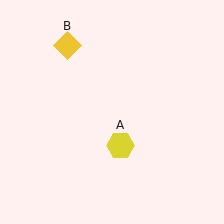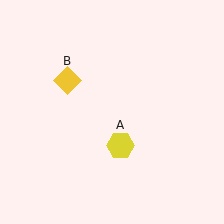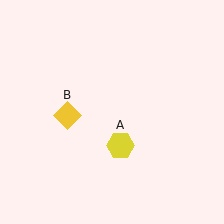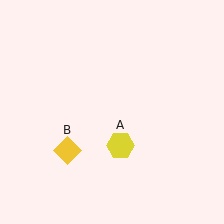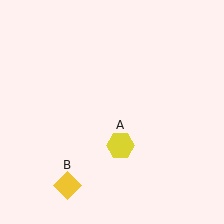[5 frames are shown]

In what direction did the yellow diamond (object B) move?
The yellow diamond (object B) moved down.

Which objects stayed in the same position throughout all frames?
Yellow hexagon (object A) remained stationary.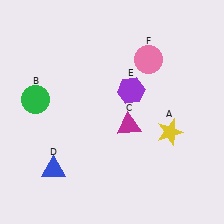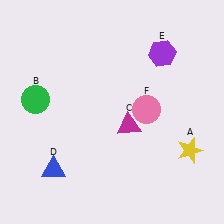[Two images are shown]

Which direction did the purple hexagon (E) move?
The purple hexagon (E) moved up.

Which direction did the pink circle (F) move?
The pink circle (F) moved down.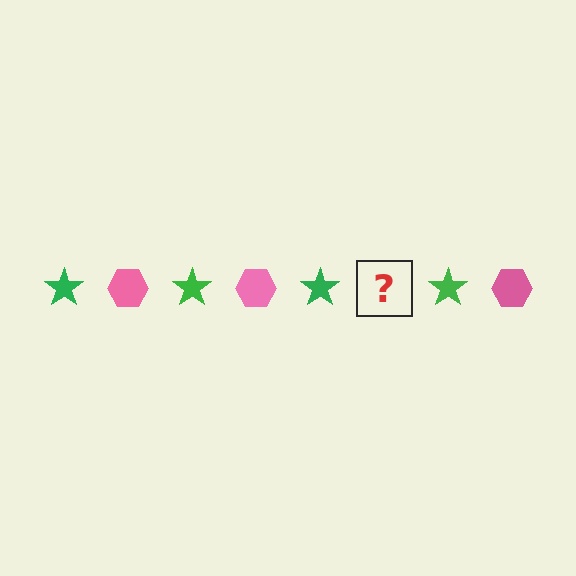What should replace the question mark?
The question mark should be replaced with a pink hexagon.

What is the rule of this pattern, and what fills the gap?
The rule is that the pattern alternates between green star and pink hexagon. The gap should be filled with a pink hexagon.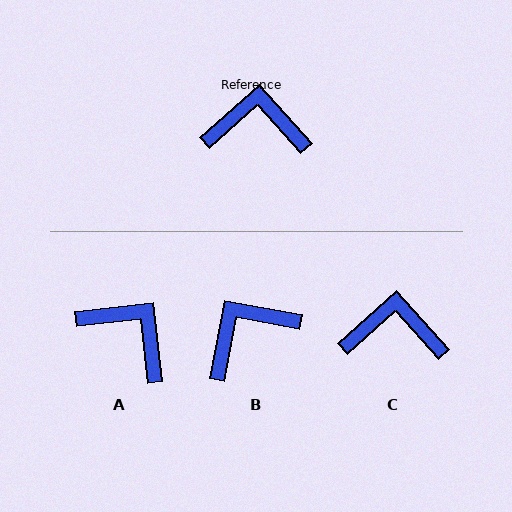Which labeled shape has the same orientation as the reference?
C.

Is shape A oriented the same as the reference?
No, it is off by about 36 degrees.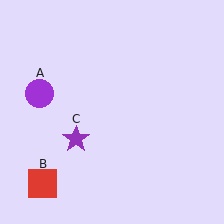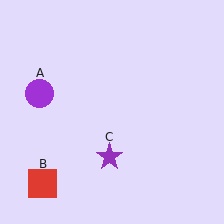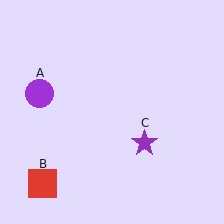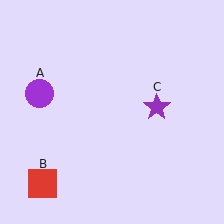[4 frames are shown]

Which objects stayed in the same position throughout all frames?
Purple circle (object A) and red square (object B) remained stationary.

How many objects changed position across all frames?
1 object changed position: purple star (object C).